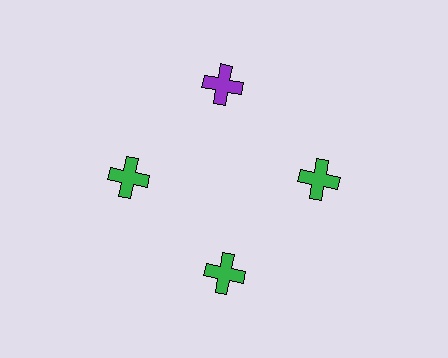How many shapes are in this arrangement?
There are 4 shapes arranged in a ring pattern.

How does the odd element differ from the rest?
It has a different color: purple instead of green.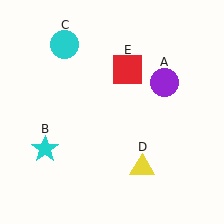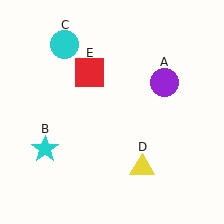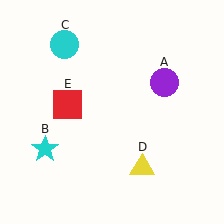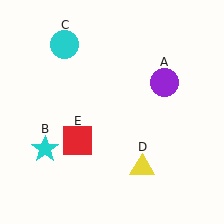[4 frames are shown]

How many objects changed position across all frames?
1 object changed position: red square (object E).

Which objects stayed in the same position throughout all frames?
Purple circle (object A) and cyan star (object B) and cyan circle (object C) and yellow triangle (object D) remained stationary.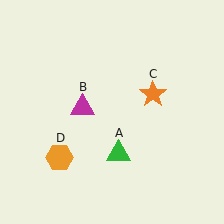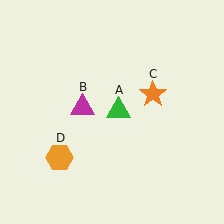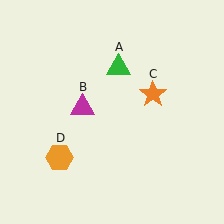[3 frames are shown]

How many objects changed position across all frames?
1 object changed position: green triangle (object A).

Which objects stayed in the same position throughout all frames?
Magenta triangle (object B) and orange star (object C) and orange hexagon (object D) remained stationary.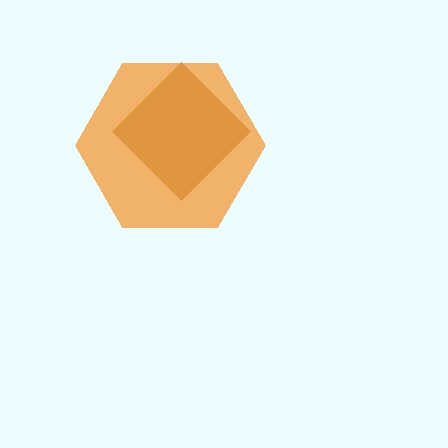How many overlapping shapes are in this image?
There are 2 overlapping shapes in the image.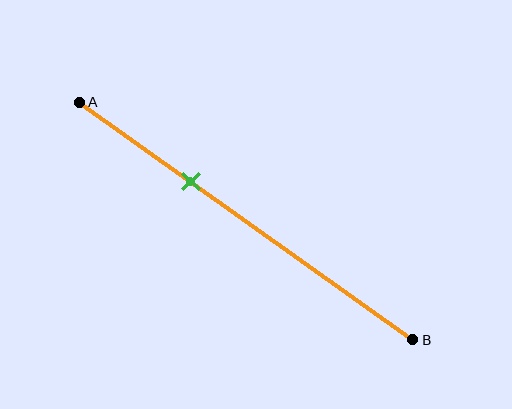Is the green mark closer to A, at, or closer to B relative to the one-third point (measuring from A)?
The green mark is approximately at the one-third point of segment AB.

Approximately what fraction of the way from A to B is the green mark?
The green mark is approximately 35% of the way from A to B.